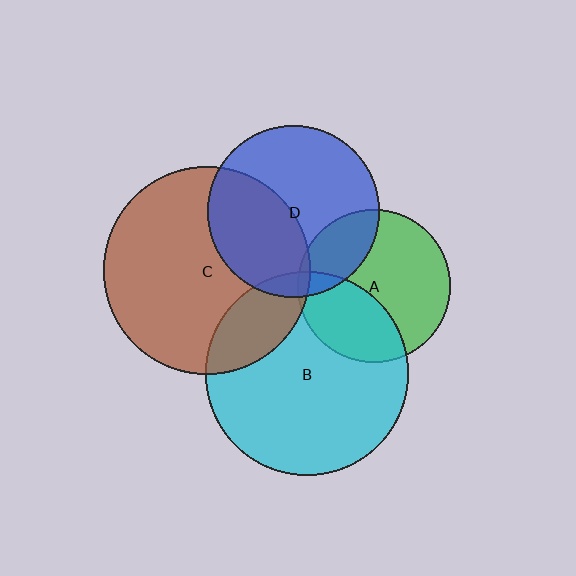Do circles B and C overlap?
Yes.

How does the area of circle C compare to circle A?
Approximately 1.8 times.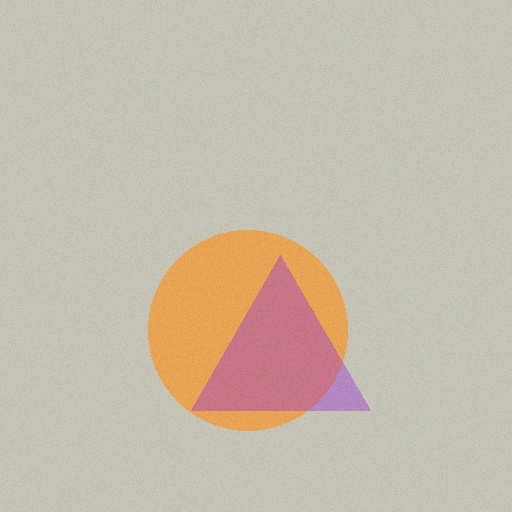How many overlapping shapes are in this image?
There are 2 overlapping shapes in the image.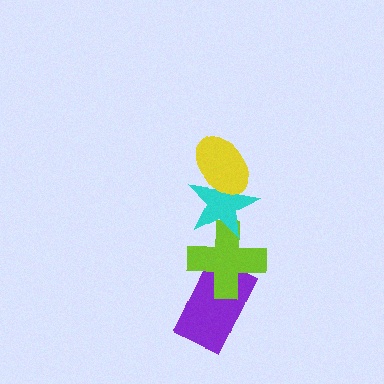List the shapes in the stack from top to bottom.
From top to bottom: the yellow ellipse, the cyan star, the lime cross, the purple rectangle.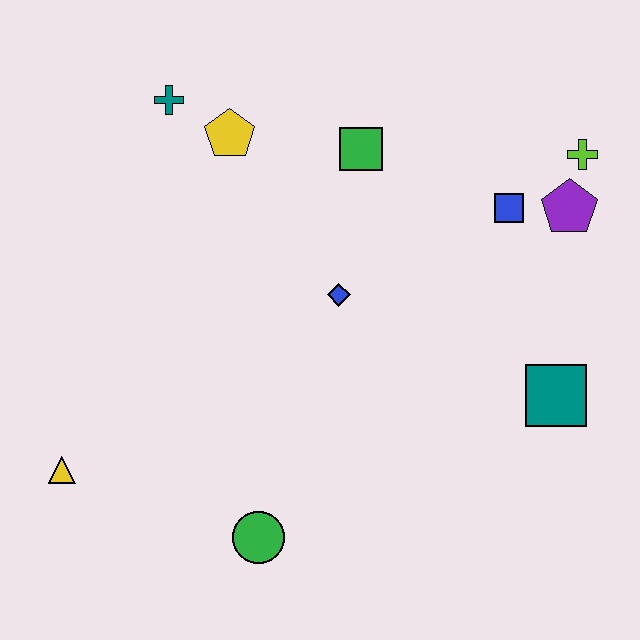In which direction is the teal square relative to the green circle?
The teal square is to the right of the green circle.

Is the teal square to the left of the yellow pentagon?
No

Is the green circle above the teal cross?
No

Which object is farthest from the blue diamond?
The yellow triangle is farthest from the blue diamond.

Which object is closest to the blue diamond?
The green square is closest to the blue diamond.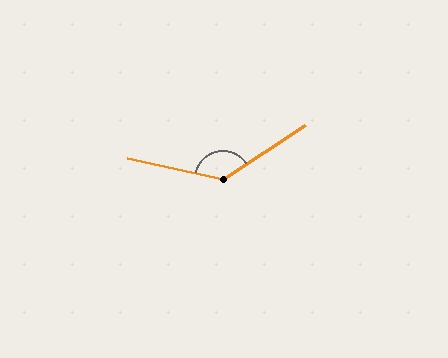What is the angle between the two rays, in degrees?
Approximately 135 degrees.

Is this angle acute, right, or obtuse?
It is obtuse.